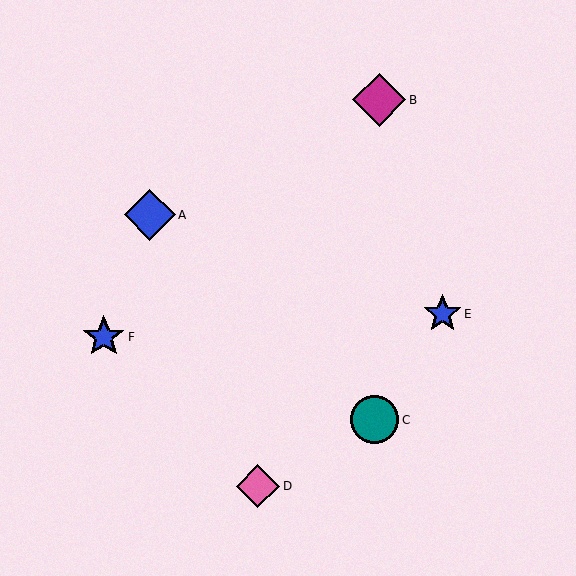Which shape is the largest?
The magenta diamond (labeled B) is the largest.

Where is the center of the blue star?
The center of the blue star is at (442, 314).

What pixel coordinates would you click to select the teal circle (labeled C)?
Click at (375, 420) to select the teal circle C.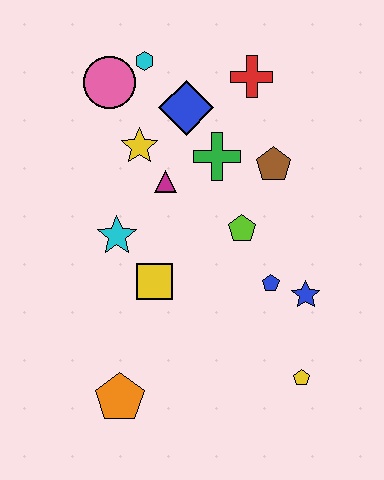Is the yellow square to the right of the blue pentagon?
No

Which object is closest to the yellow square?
The cyan star is closest to the yellow square.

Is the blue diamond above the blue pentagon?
Yes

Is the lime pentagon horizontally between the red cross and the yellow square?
Yes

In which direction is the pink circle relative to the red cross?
The pink circle is to the left of the red cross.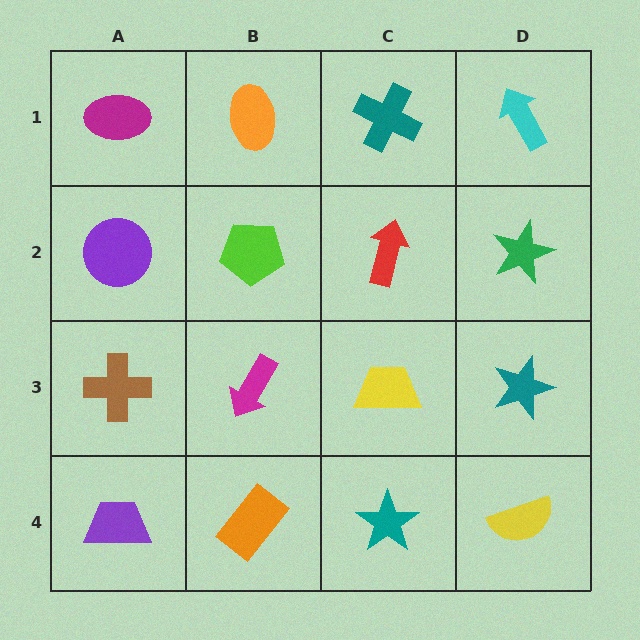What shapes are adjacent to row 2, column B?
An orange ellipse (row 1, column B), a magenta arrow (row 3, column B), a purple circle (row 2, column A), a red arrow (row 2, column C).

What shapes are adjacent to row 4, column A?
A brown cross (row 3, column A), an orange rectangle (row 4, column B).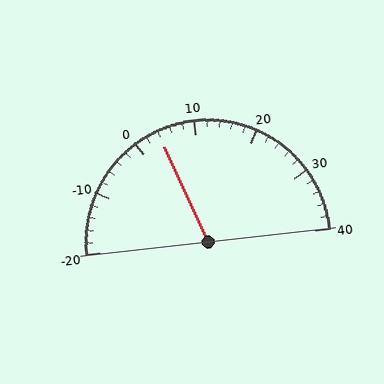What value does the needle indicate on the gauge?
The needle indicates approximately 4.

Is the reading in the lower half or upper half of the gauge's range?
The reading is in the lower half of the range (-20 to 40).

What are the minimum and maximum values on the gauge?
The gauge ranges from -20 to 40.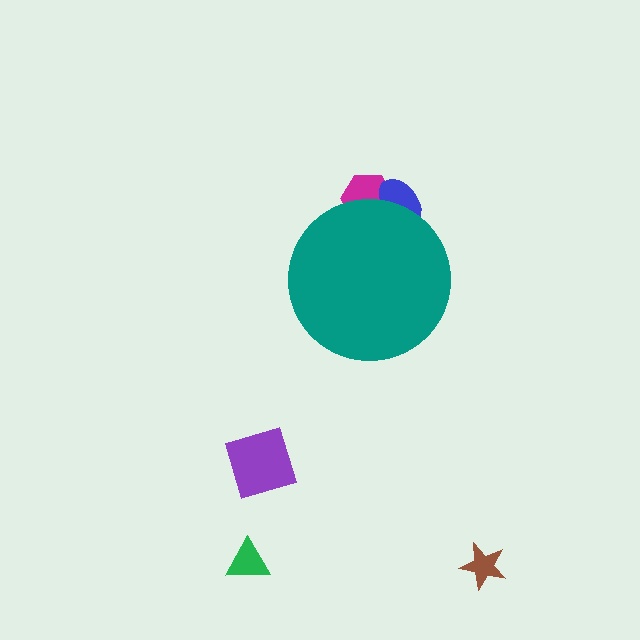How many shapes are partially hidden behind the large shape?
2 shapes are partially hidden.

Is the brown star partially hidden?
No, the brown star is fully visible.